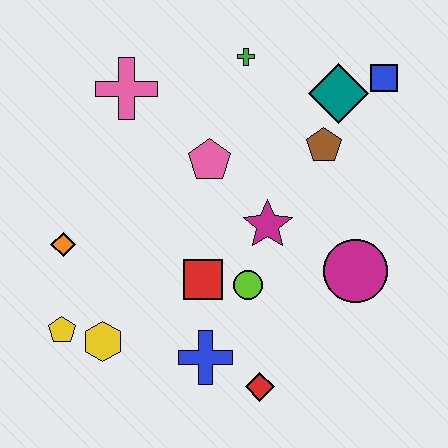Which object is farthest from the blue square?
The yellow pentagon is farthest from the blue square.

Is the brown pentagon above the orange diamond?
Yes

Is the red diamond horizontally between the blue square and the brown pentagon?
No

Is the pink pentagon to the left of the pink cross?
No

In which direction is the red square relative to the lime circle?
The red square is to the left of the lime circle.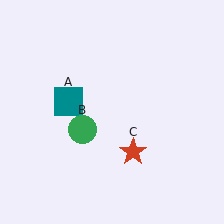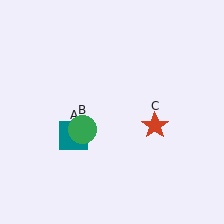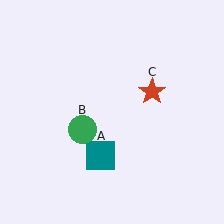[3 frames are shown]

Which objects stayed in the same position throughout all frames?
Green circle (object B) remained stationary.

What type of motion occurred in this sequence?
The teal square (object A), red star (object C) rotated counterclockwise around the center of the scene.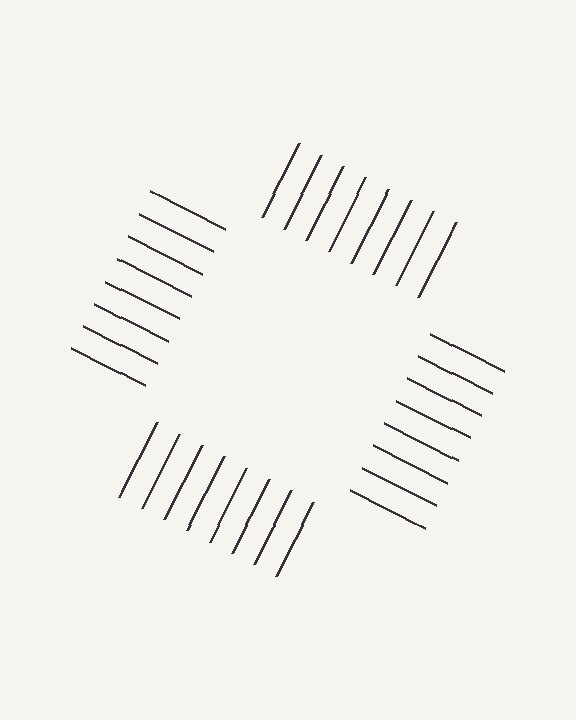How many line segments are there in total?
32 — 8 along each of the 4 edges.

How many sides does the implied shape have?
4 sides — the line-ends trace a square.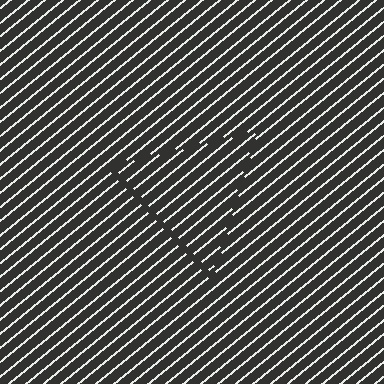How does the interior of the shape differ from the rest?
The interior of the shape contains the same grating, shifted by half a period — the contour is defined by the phase discontinuity where line-ends from the inner and outer gratings abut.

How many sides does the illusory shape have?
3 sides — the line-ends trace a triangle.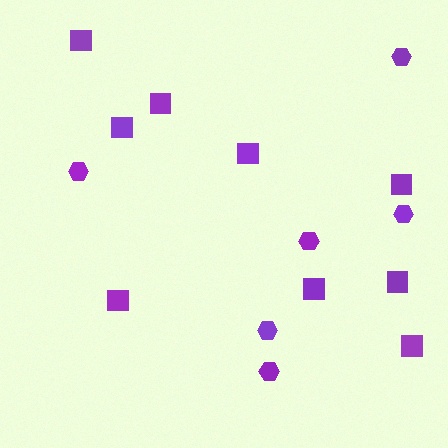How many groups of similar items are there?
There are 2 groups: one group of squares (9) and one group of hexagons (6).